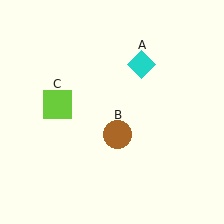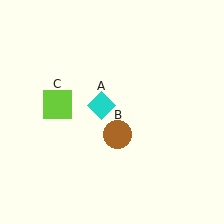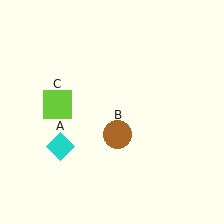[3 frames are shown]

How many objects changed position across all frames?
1 object changed position: cyan diamond (object A).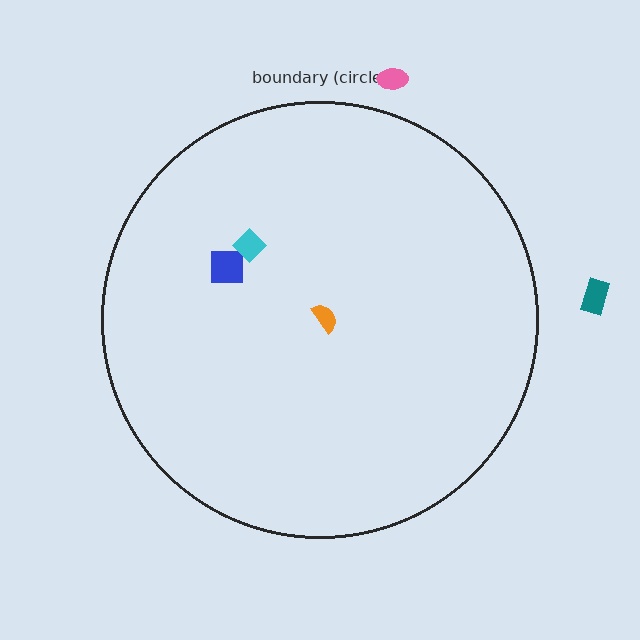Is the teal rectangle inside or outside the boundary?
Outside.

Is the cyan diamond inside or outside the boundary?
Inside.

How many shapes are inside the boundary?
3 inside, 2 outside.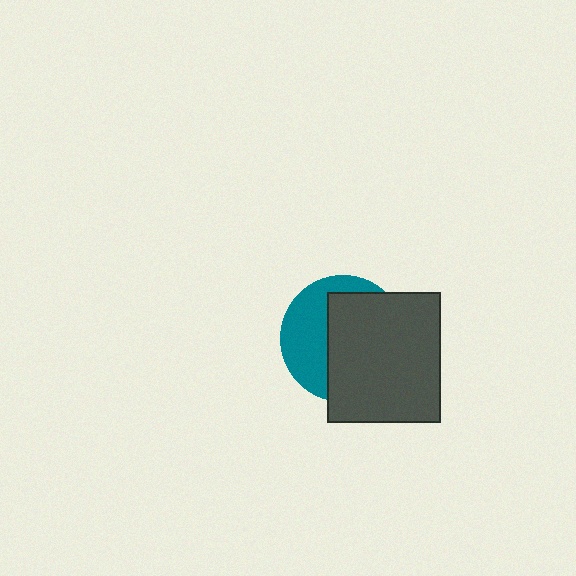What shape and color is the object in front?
The object in front is a dark gray rectangle.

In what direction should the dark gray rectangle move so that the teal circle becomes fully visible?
The dark gray rectangle should move right. That is the shortest direction to clear the overlap and leave the teal circle fully visible.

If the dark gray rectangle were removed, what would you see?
You would see the complete teal circle.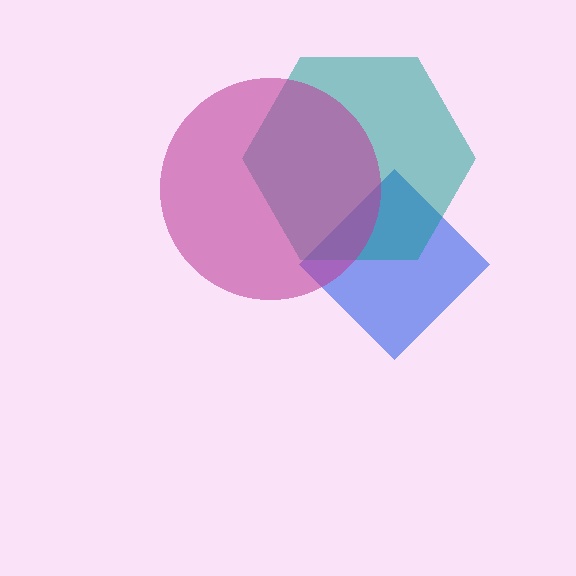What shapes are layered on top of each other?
The layered shapes are: a blue diamond, a teal hexagon, a magenta circle.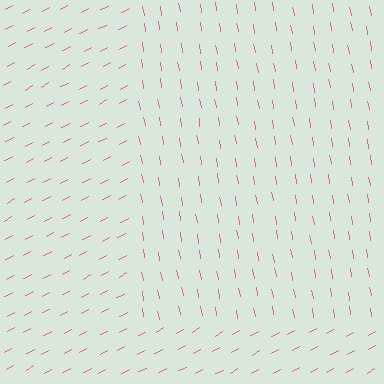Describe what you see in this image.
The image is filled with small pink line segments. A rectangle region in the image has lines oriented differently from the surrounding lines, creating a visible texture boundary.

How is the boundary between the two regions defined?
The boundary is defined purely by a change in line orientation (approximately 70 degrees difference). All lines are the same color and thickness.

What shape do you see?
I see a rectangle.